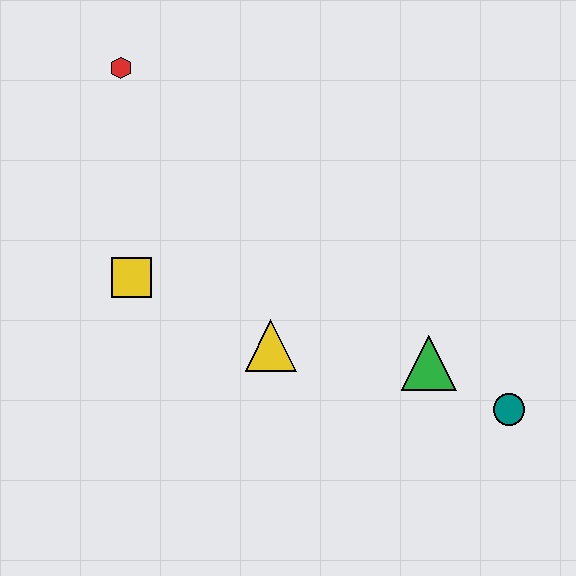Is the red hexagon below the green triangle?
No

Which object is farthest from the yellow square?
The teal circle is farthest from the yellow square.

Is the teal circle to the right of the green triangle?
Yes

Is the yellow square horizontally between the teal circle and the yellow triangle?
No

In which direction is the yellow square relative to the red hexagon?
The yellow square is below the red hexagon.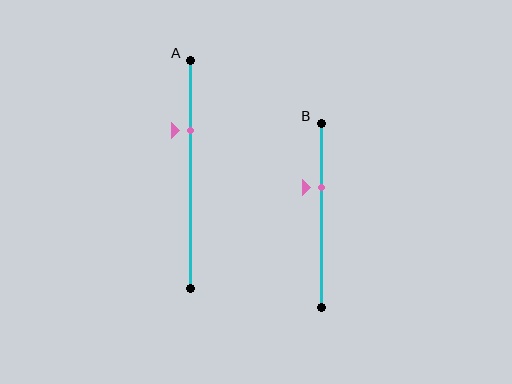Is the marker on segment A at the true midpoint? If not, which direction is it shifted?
No, the marker on segment A is shifted upward by about 19% of the segment length.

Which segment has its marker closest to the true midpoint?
Segment B has its marker closest to the true midpoint.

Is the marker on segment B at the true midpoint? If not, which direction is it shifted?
No, the marker on segment B is shifted upward by about 15% of the segment length.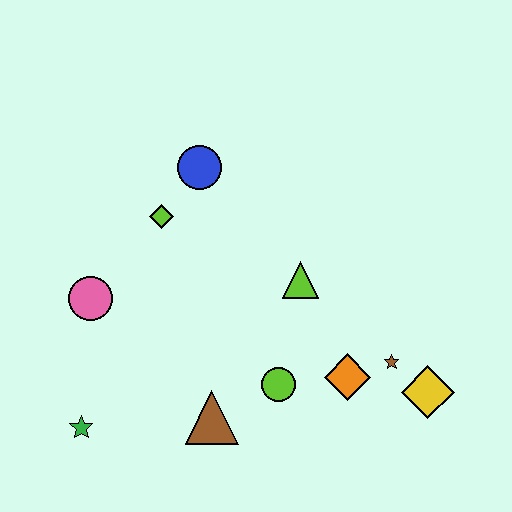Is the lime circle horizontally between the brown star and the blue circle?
Yes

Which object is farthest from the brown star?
The green star is farthest from the brown star.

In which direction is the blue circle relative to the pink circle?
The blue circle is above the pink circle.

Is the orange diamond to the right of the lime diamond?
Yes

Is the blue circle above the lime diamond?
Yes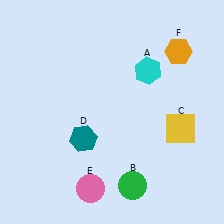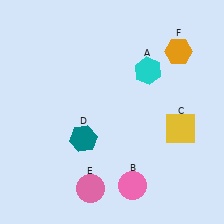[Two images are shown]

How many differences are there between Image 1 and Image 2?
There is 1 difference between the two images.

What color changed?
The circle (B) changed from green in Image 1 to pink in Image 2.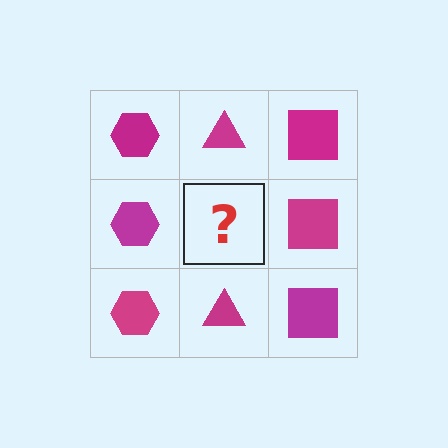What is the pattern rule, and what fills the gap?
The rule is that each column has a consistent shape. The gap should be filled with a magenta triangle.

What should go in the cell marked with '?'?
The missing cell should contain a magenta triangle.